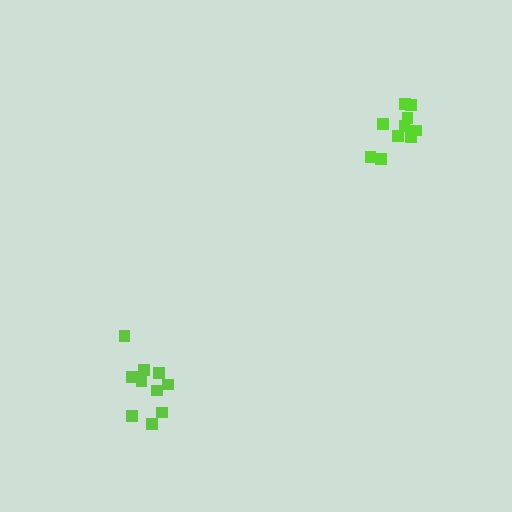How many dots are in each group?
Group 1: 10 dots, Group 2: 10 dots (20 total).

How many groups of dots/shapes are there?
There are 2 groups.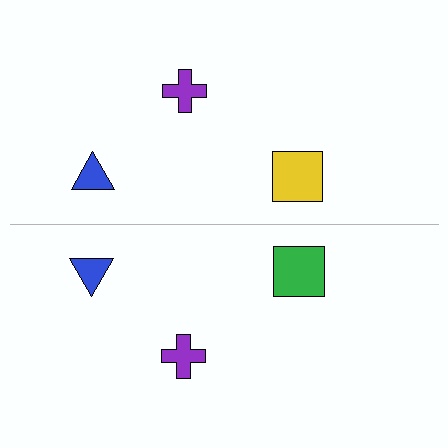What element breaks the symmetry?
The green square on the bottom side breaks the symmetry — its mirror counterpart is yellow.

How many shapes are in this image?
There are 6 shapes in this image.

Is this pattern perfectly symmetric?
No, the pattern is not perfectly symmetric. The green square on the bottom side breaks the symmetry — its mirror counterpart is yellow.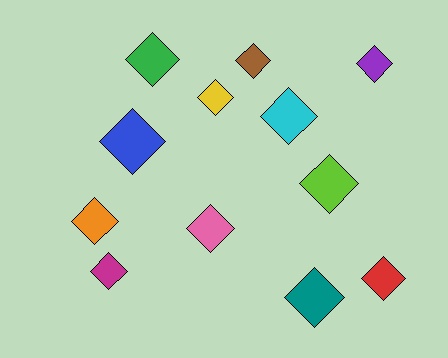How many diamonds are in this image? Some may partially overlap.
There are 12 diamonds.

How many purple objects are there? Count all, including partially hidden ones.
There is 1 purple object.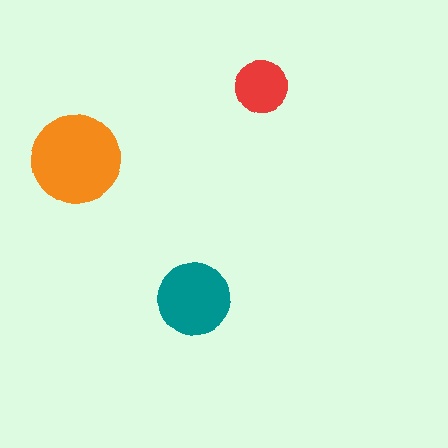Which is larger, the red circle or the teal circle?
The teal one.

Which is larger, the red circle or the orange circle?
The orange one.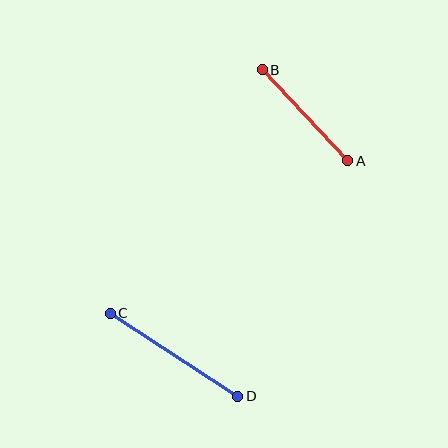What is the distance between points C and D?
The distance is approximately 153 pixels.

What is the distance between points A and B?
The distance is approximately 125 pixels.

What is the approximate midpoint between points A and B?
The midpoint is at approximately (305, 115) pixels.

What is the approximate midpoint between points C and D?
The midpoint is at approximately (174, 355) pixels.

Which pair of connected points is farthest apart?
Points C and D are farthest apart.